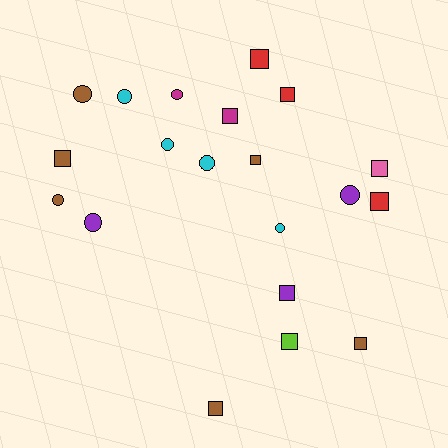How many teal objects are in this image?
There are no teal objects.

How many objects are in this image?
There are 20 objects.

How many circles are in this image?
There are 9 circles.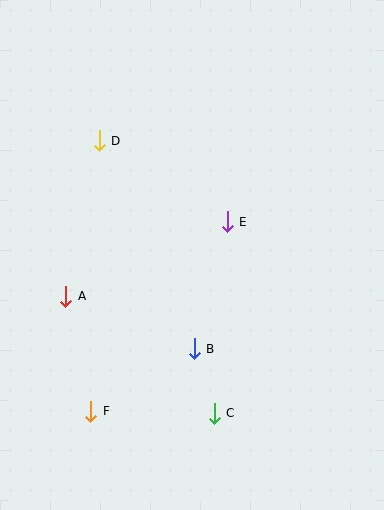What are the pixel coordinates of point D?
Point D is at (99, 141).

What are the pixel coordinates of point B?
Point B is at (194, 349).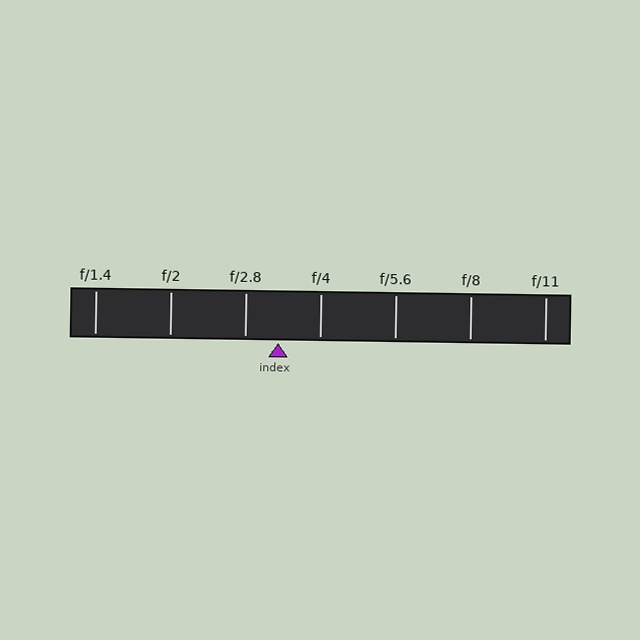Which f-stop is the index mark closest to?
The index mark is closest to f/2.8.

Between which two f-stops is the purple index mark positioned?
The index mark is between f/2.8 and f/4.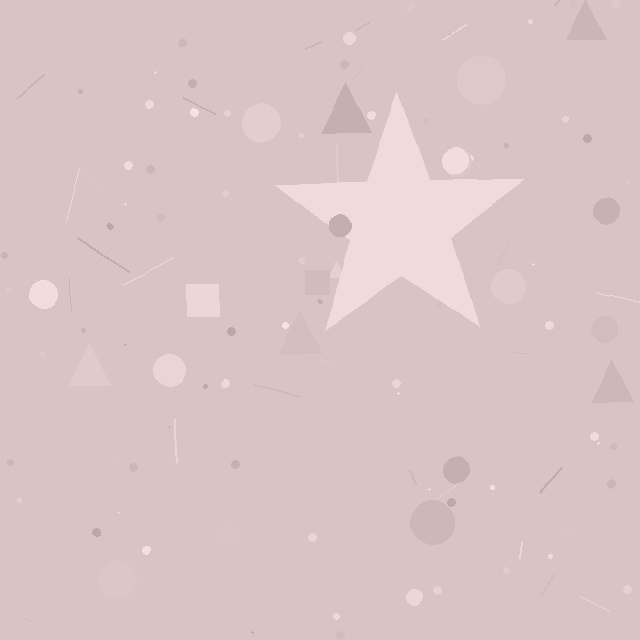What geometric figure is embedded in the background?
A star is embedded in the background.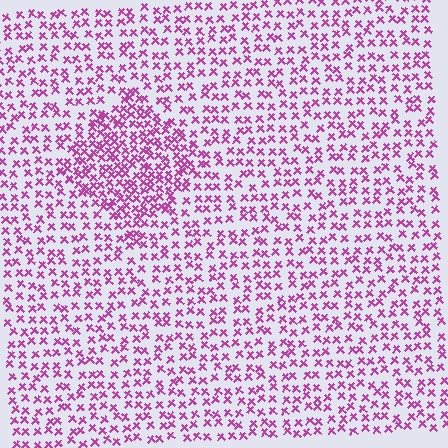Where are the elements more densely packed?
The elements are more densely packed inside the diamond boundary.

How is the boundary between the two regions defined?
The boundary is defined by a change in element density (approximately 1.9x ratio). All elements are the same color, size, and shape.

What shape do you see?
I see a diamond.